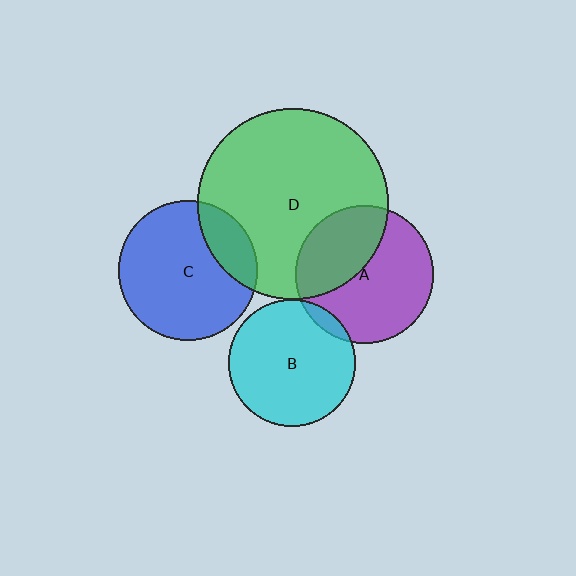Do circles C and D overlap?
Yes.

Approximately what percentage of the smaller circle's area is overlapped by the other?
Approximately 20%.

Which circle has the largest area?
Circle D (green).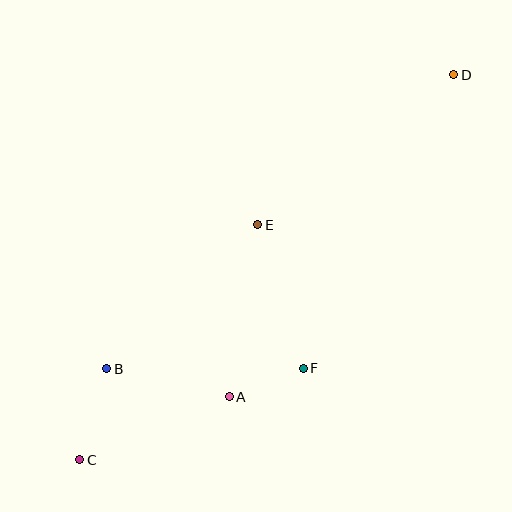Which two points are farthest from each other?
Points C and D are farthest from each other.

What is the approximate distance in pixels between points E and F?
The distance between E and F is approximately 150 pixels.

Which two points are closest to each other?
Points A and F are closest to each other.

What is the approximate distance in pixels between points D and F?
The distance between D and F is approximately 330 pixels.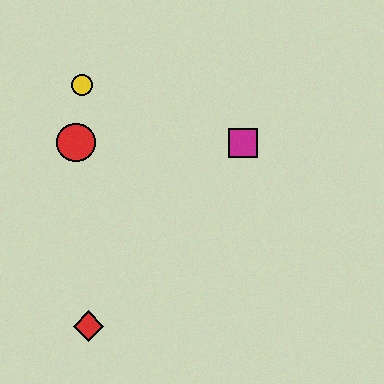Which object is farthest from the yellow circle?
The red diamond is farthest from the yellow circle.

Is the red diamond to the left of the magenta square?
Yes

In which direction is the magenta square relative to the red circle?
The magenta square is to the right of the red circle.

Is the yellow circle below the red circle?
No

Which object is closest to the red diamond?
The red circle is closest to the red diamond.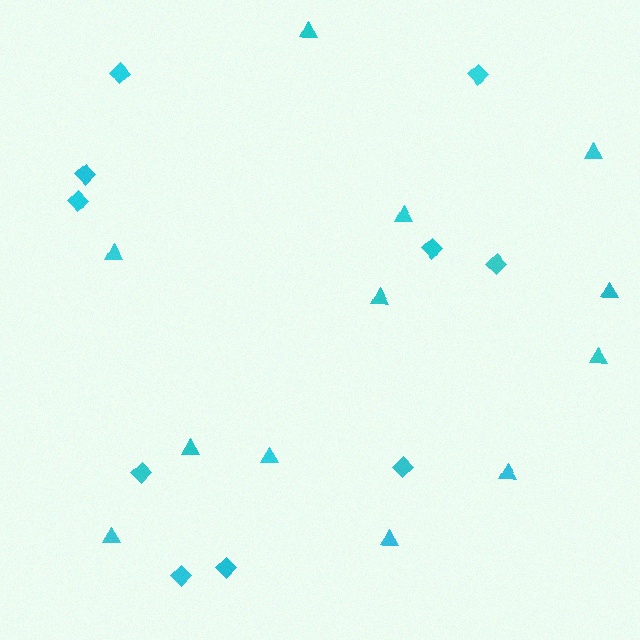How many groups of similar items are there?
There are 2 groups: one group of diamonds (10) and one group of triangles (12).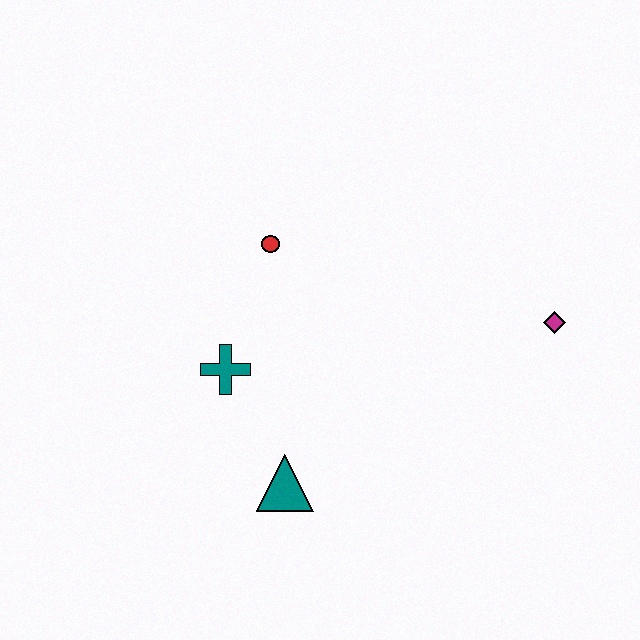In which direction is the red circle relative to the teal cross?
The red circle is above the teal cross.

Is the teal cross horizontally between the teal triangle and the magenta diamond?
No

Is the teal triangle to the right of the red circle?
Yes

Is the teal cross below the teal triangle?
No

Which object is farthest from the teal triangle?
The magenta diamond is farthest from the teal triangle.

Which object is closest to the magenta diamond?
The red circle is closest to the magenta diamond.